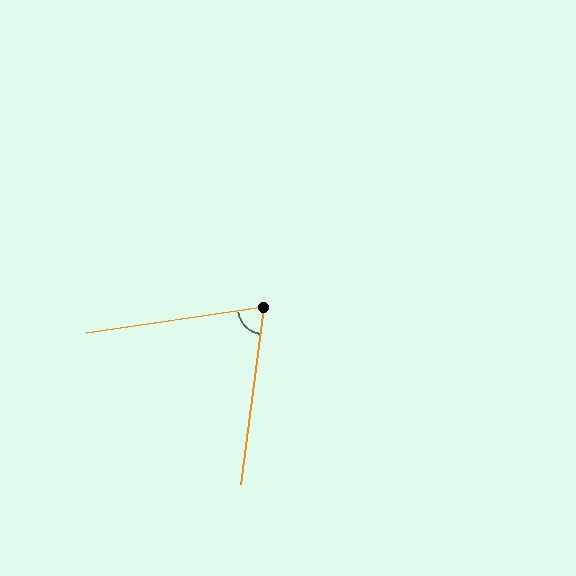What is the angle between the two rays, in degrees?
Approximately 74 degrees.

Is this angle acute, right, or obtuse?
It is acute.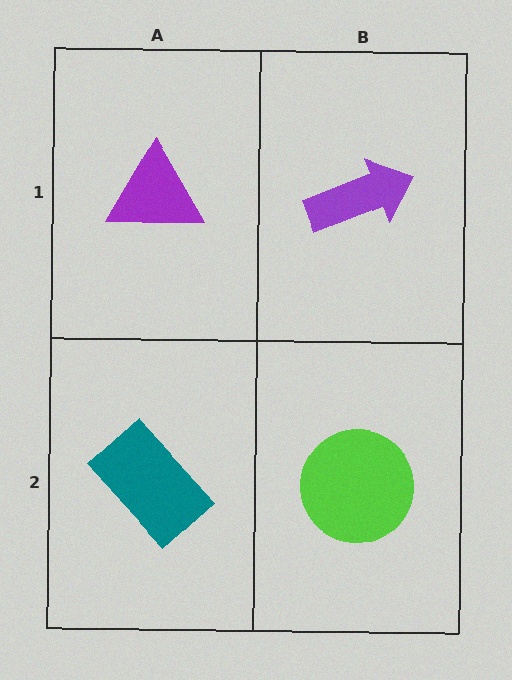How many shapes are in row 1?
2 shapes.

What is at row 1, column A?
A purple triangle.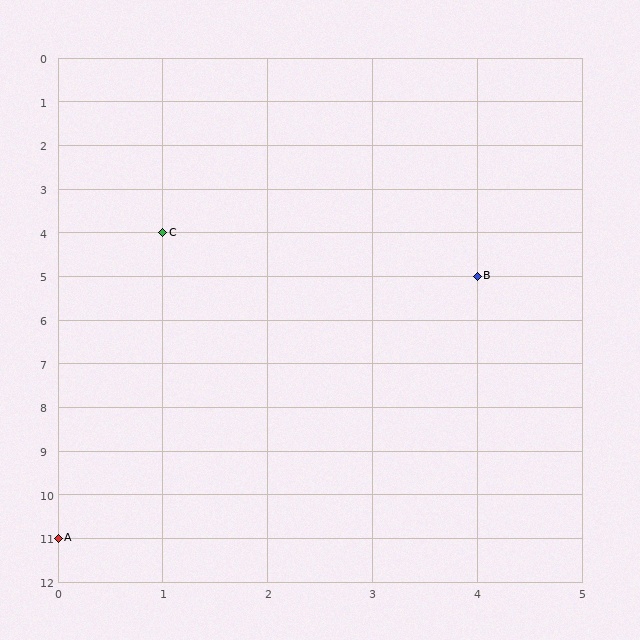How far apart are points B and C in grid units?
Points B and C are 3 columns and 1 row apart (about 3.2 grid units diagonally).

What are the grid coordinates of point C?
Point C is at grid coordinates (1, 4).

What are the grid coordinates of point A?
Point A is at grid coordinates (0, 11).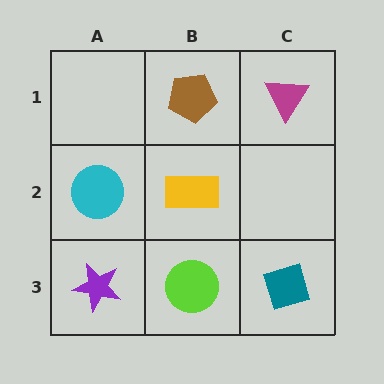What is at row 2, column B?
A yellow rectangle.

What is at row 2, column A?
A cyan circle.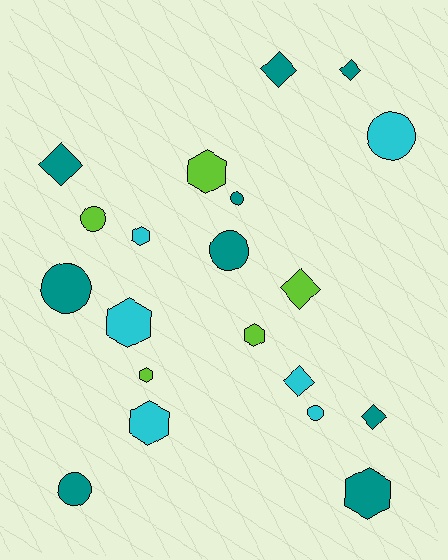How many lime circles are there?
There is 1 lime circle.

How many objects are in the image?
There are 20 objects.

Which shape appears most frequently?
Hexagon, with 7 objects.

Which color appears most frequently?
Teal, with 9 objects.